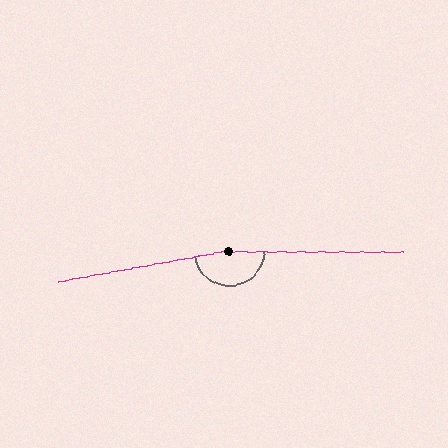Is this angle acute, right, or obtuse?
It is obtuse.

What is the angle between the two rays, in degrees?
Approximately 170 degrees.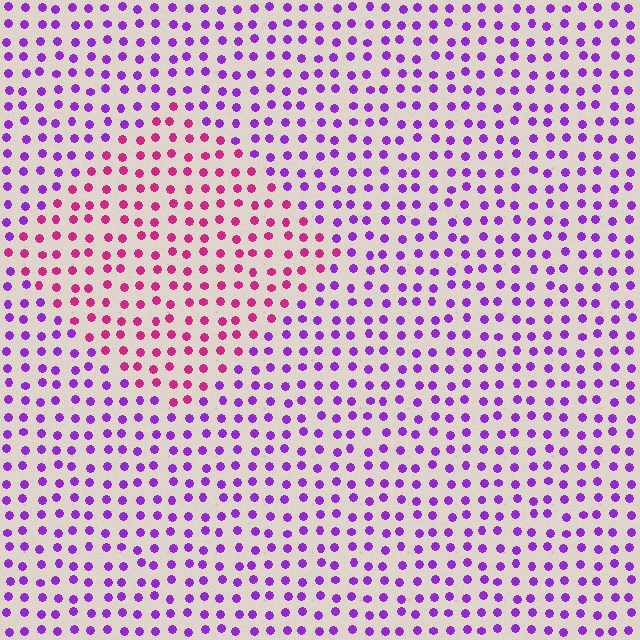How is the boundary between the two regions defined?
The boundary is defined purely by a slight shift in hue (about 46 degrees). Spacing, size, and orientation are identical on both sides.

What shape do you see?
I see a diamond.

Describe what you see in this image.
The image is filled with small purple elements in a uniform arrangement. A diamond-shaped region is visible where the elements are tinted to a slightly different hue, forming a subtle color boundary.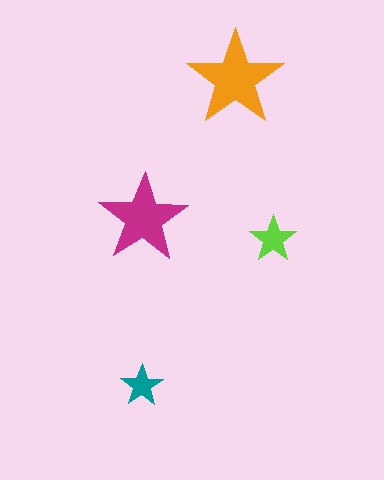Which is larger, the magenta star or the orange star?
The orange one.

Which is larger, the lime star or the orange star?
The orange one.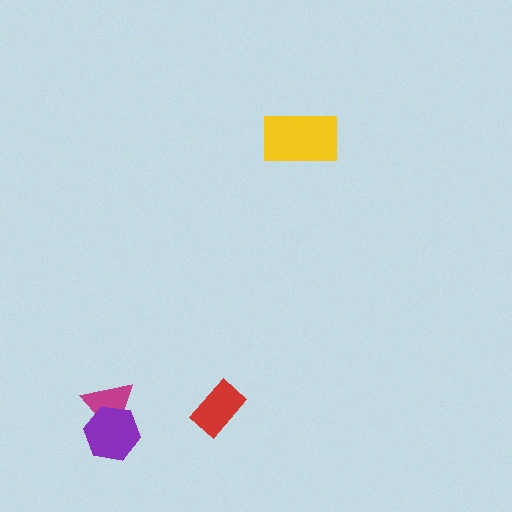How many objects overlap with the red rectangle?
0 objects overlap with the red rectangle.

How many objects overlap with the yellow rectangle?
0 objects overlap with the yellow rectangle.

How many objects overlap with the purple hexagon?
1 object overlaps with the purple hexagon.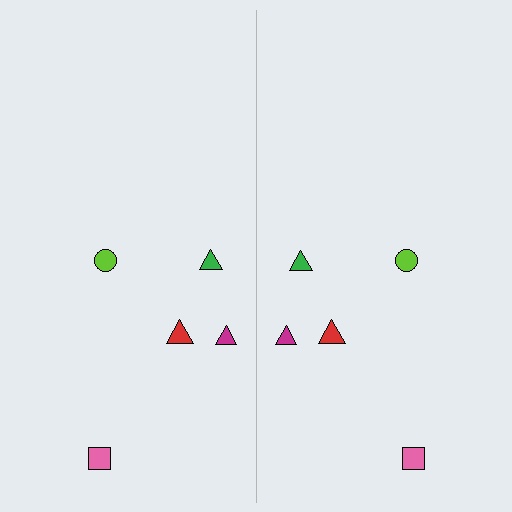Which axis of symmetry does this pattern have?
The pattern has a vertical axis of symmetry running through the center of the image.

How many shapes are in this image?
There are 10 shapes in this image.